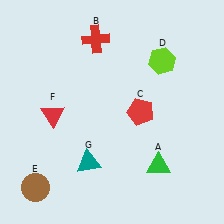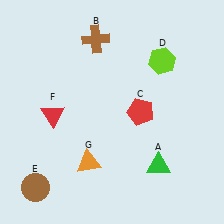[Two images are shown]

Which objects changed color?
B changed from red to brown. G changed from teal to orange.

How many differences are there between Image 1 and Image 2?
There are 2 differences between the two images.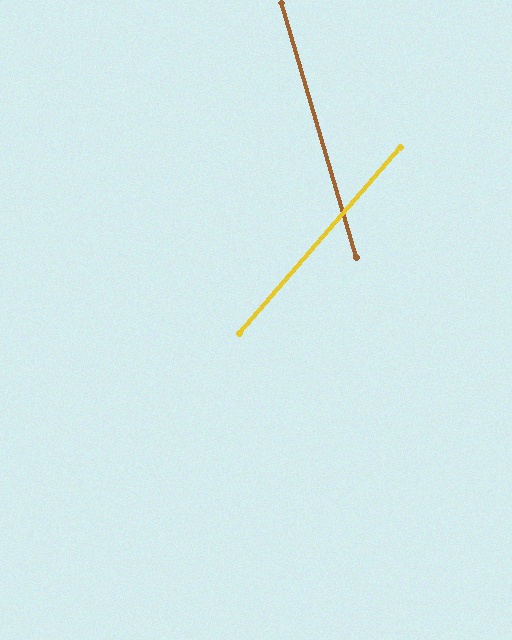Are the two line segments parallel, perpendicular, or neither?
Neither parallel nor perpendicular — they differ by about 57°.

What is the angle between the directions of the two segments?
Approximately 57 degrees.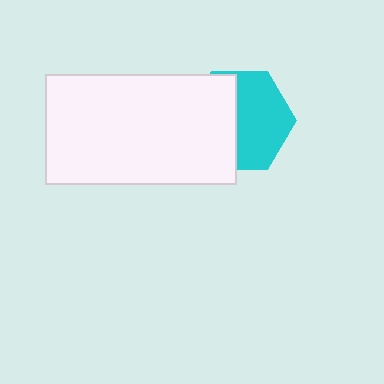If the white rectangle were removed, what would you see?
You would see the complete cyan hexagon.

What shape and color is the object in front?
The object in front is a white rectangle.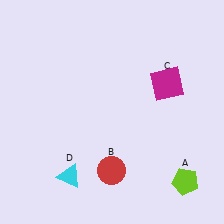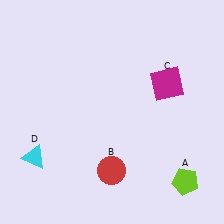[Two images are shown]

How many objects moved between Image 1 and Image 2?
1 object moved between the two images.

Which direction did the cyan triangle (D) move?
The cyan triangle (D) moved left.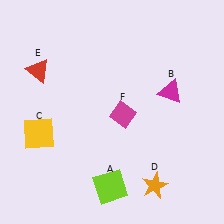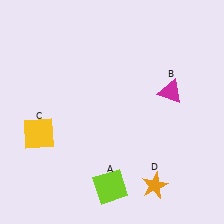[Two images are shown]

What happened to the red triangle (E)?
The red triangle (E) was removed in Image 2. It was in the top-left area of Image 1.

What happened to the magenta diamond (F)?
The magenta diamond (F) was removed in Image 2. It was in the bottom-right area of Image 1.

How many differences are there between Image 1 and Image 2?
There are 2 differences between the two images.